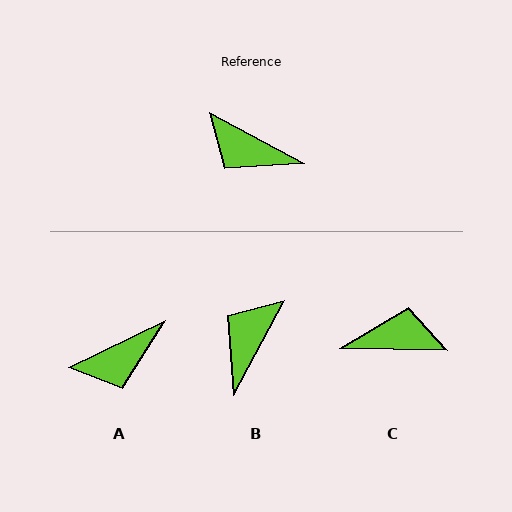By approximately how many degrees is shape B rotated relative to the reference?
Approximately 90 degrees clockwise.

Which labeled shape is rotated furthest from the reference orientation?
C, about 153 degrees away.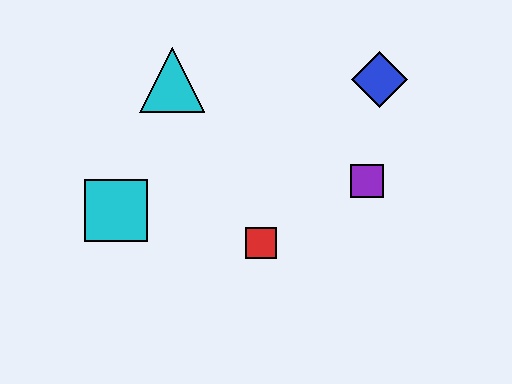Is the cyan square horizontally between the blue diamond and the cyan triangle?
No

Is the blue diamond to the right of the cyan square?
Yes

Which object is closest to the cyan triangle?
The cyan square is closest to the cyan triangle.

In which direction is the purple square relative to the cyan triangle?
The purple square is to the right of the cyan triangle.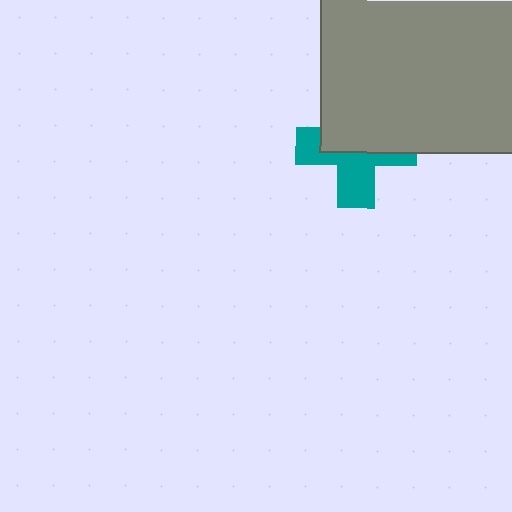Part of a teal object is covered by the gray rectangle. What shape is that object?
It is a cross.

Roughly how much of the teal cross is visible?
About half of it is visible (roughly 47%).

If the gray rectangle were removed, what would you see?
You would see the complete teal cross.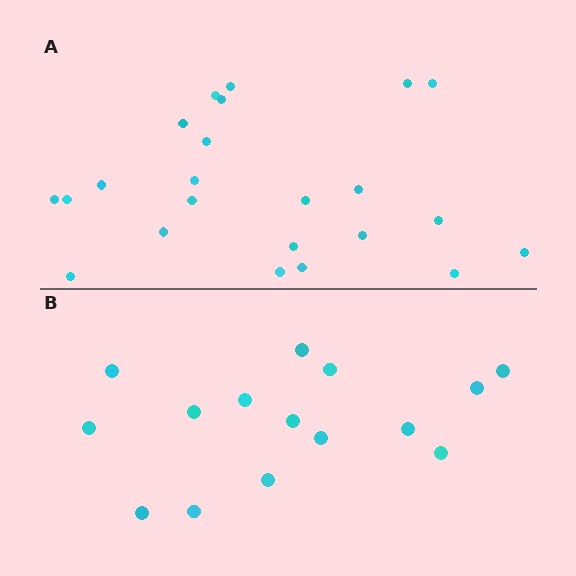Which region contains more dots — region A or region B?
Region A (the top region) has more dots.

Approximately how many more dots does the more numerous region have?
Region A has roughly 8 or so more dots than region B.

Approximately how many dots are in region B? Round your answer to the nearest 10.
About 20 dots. (The exact count is 15, which rounds to 20.)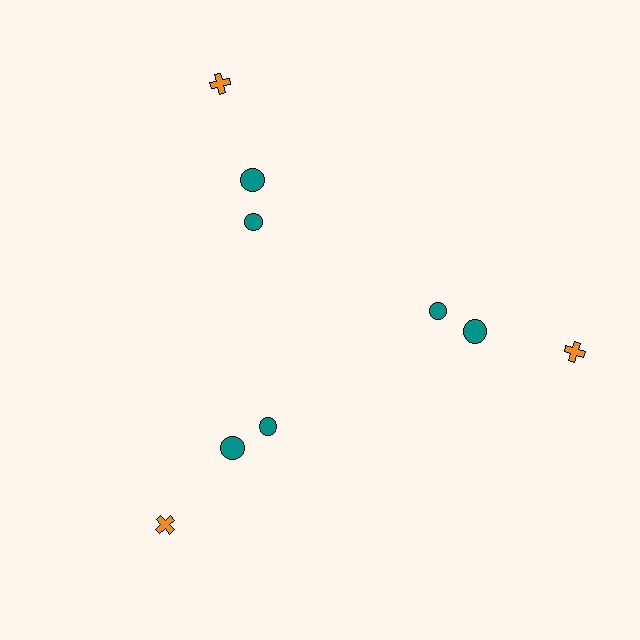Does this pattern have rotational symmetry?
Yes, this pattern has 3-fold rotational symmetry. It looks the same after rotating 120 degrees around the center.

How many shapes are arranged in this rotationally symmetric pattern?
There are 9 shapes, arranged in 3 groups of 3.